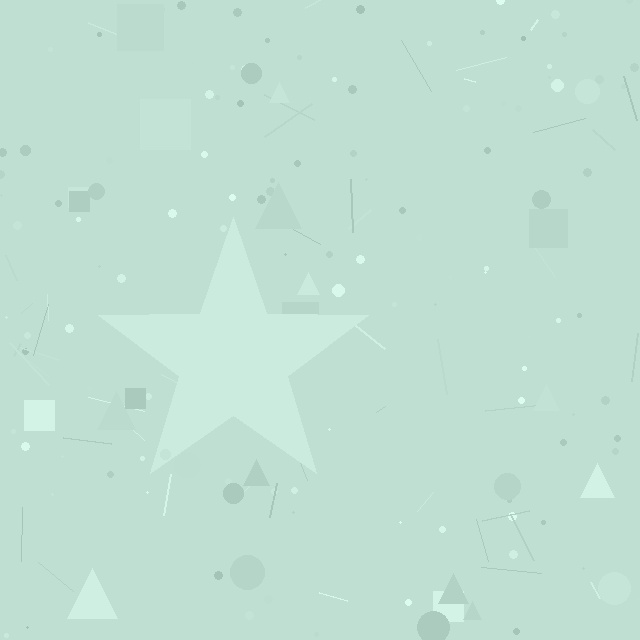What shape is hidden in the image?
A star is hidden in the image.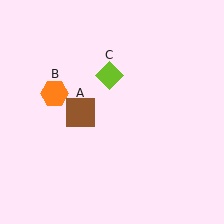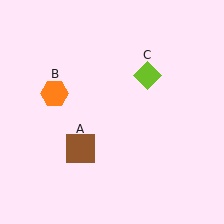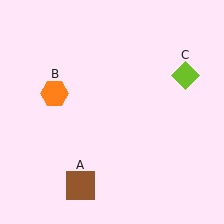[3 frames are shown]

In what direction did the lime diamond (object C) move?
The lime diamond (object C) moved right.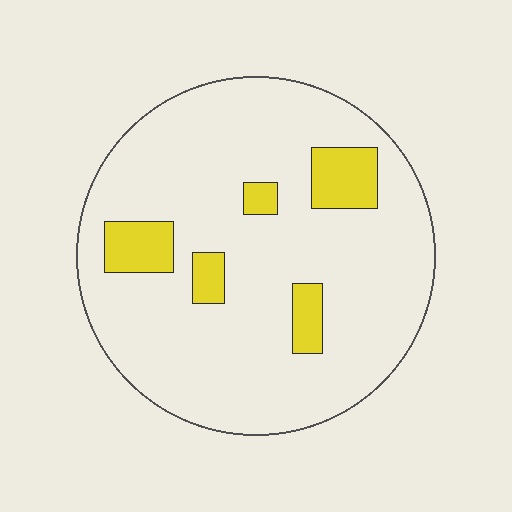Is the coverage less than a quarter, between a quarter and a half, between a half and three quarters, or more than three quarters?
Less than a quarter.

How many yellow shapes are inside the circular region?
5.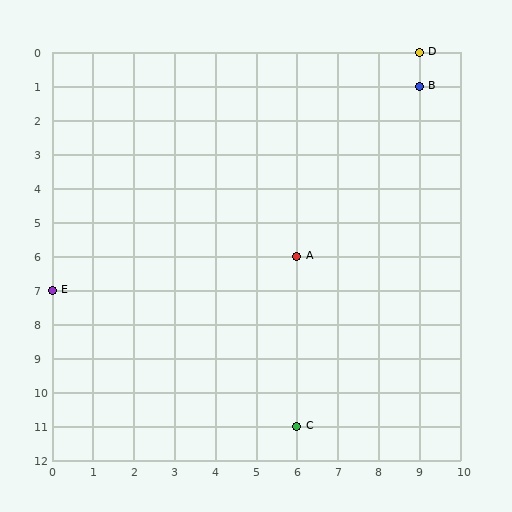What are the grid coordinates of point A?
Point A is at grid coordinates (6, 6).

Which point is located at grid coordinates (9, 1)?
Point B is at (9, 1).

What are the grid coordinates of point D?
Point D is at grid coordinates (9, 0).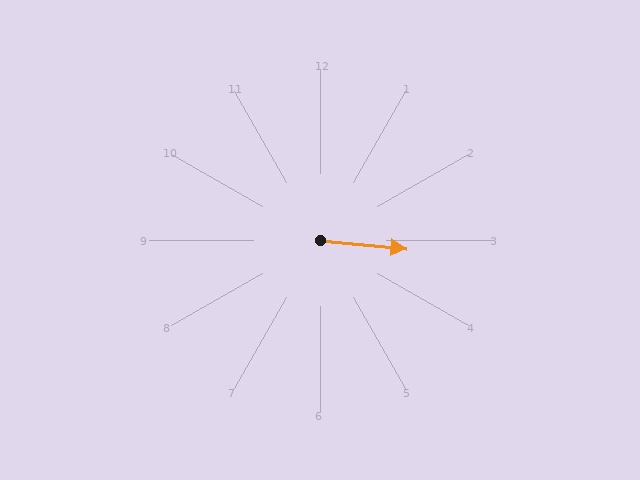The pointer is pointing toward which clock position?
Roughly 3 o'clock.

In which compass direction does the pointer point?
East.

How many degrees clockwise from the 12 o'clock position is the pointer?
Approximately 96 degrees.